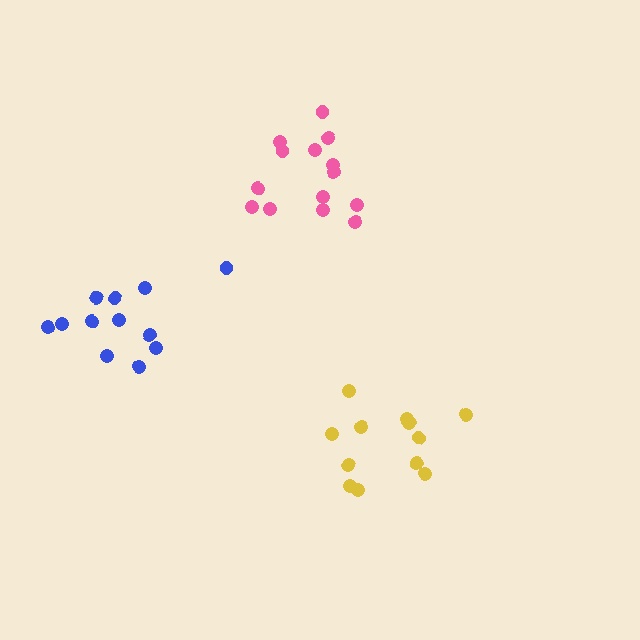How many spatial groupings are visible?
There are 3 spatial groupings.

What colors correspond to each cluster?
The clusters are colored: blue, pink, yellow.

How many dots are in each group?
Group 1: 12 dots, Group 2: 14 dots, Group 3: 12 dots (38 total).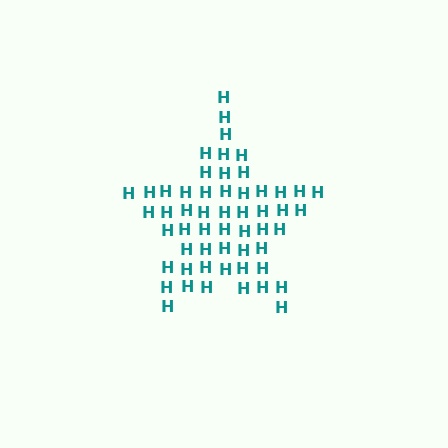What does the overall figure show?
The overall figure shows a star.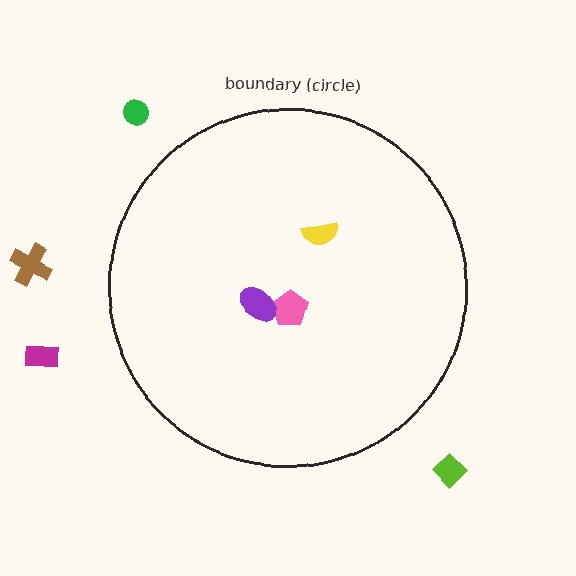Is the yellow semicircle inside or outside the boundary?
Inside.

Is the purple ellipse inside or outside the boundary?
Inside.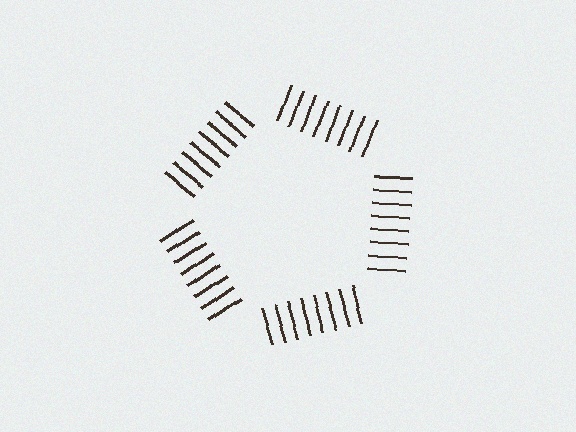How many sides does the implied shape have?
5 sides — the line-ends trace a pentagon.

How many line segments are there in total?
40 — 8 along each of the 5 edges.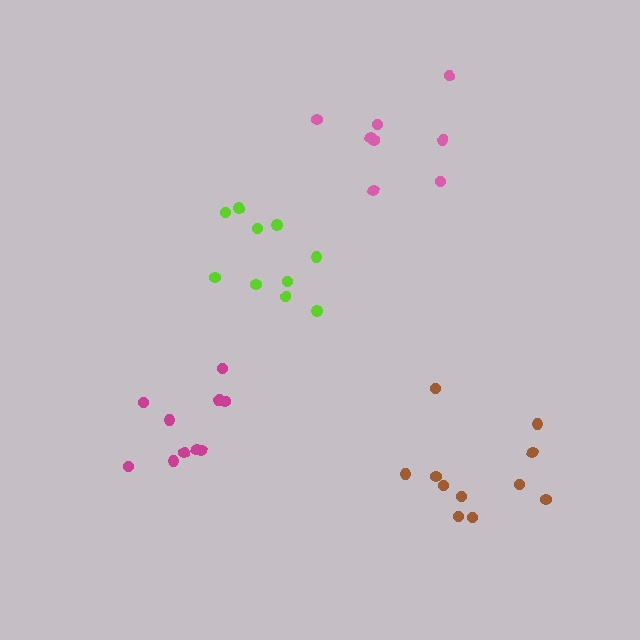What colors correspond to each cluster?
The clusters are colored: pink, brown, lime, magenta.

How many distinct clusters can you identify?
There are 4 distinct clusters.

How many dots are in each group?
Group 1: 8 dots, Group 2: 11 dots, Group 3: 10 dots, Group 4: 10 dots (39 total).